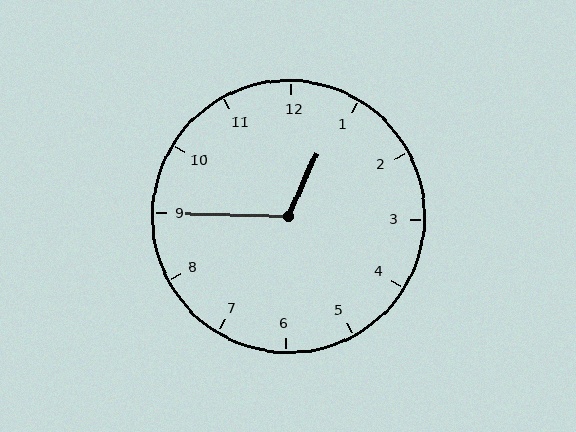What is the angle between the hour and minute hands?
Approximately 112 degrees.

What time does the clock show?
12:45.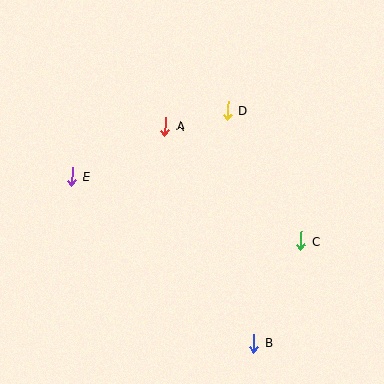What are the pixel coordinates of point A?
Point A is at (165, 126).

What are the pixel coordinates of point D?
Point D is at (227, 110).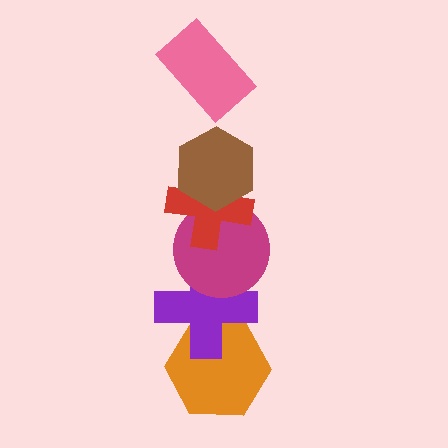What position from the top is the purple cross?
The purple cross is 5th from the top.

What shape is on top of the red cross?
The brown hexagon is on top of the red cross.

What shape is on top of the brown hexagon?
The pink rectangle is on top of the brown hexagon.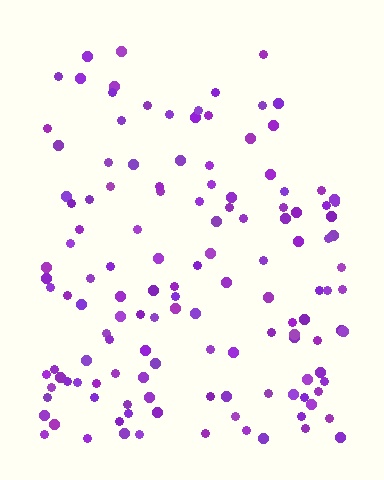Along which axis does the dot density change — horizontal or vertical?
Vertical.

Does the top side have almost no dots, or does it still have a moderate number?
Still a moderate number, just noticeably fewer than the bottom.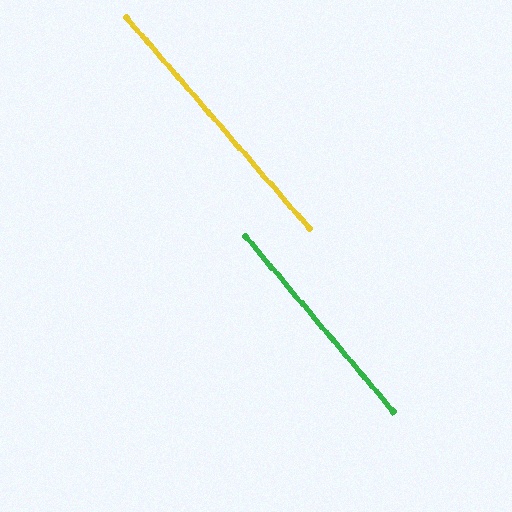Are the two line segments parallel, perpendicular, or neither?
Parallel — their directions differ by only 0.8°.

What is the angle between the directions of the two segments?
Approximately 1 degree.